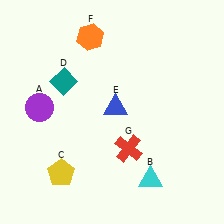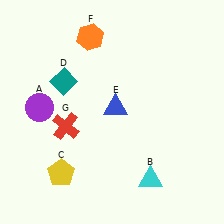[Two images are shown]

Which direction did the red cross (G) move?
The red cross (G) moved left.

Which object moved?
The red cross (G) moved left.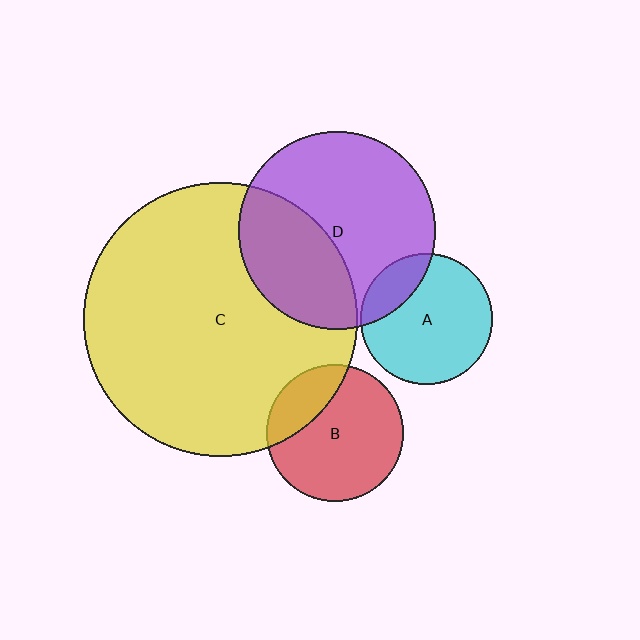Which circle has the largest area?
Circle C (yellow).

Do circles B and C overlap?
Yes.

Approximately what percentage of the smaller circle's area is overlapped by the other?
Approximately 25%.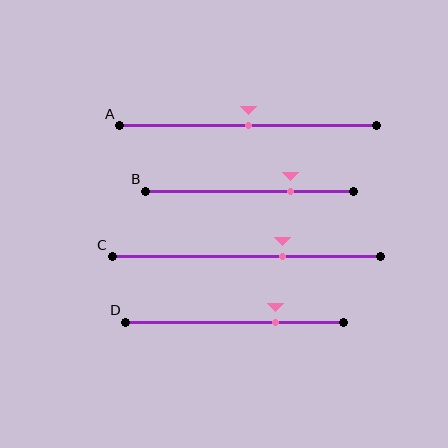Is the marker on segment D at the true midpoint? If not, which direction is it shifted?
No, the marker on segment D is shifted to the right by about 19% of the segment length.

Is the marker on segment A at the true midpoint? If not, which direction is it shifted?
Yes, the marker on segment A is at the true midpoint.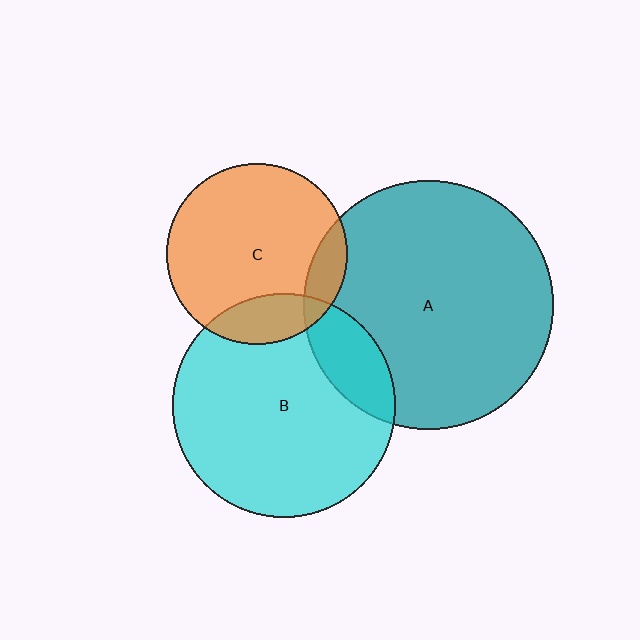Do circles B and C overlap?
Yes.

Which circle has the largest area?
Circle A (teal).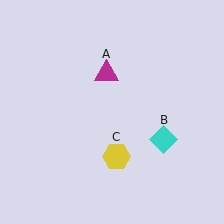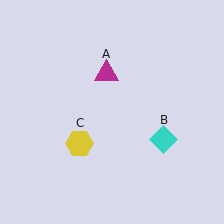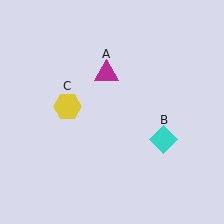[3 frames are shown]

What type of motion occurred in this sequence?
The yellow hexagon (object C) rotated clockwise around the center of the scene.